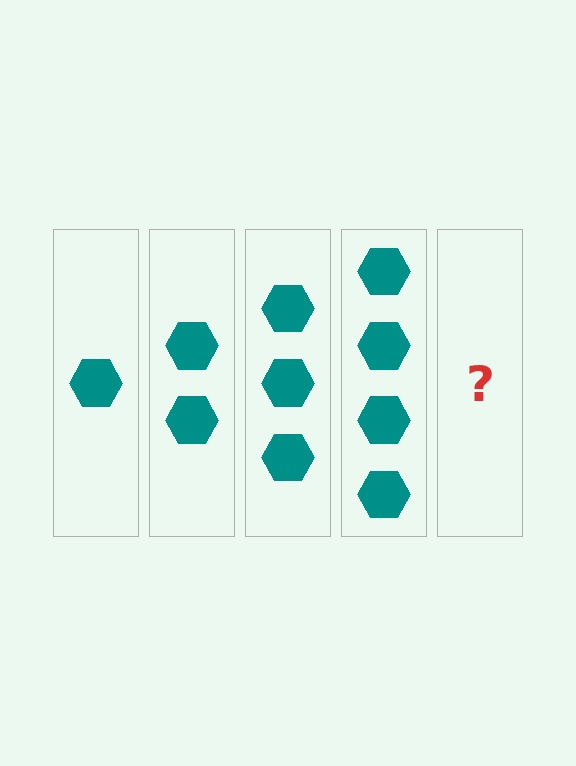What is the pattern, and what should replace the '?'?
The pattern is that each step adds one more hexagon. The '?' should be 5 hexagons.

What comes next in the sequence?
The next element should be 5 hexagons.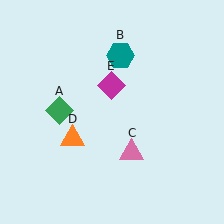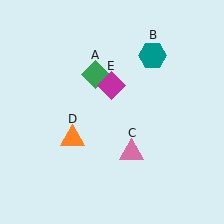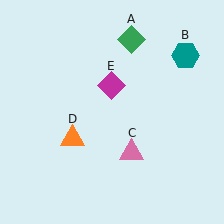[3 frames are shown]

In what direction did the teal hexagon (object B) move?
The teal hexagon (object B) moved right.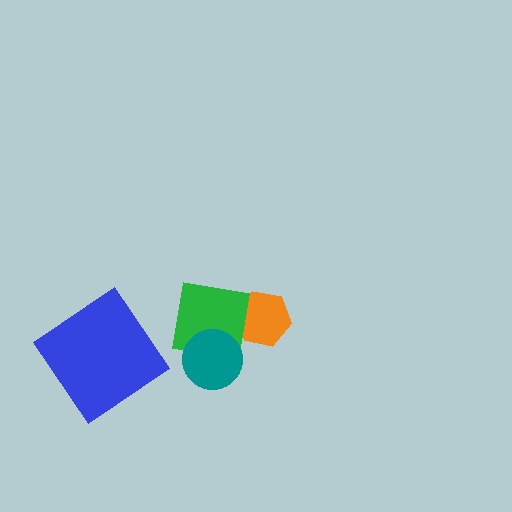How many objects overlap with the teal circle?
1 object overlaps with the teal circle.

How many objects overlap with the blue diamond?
0 objects overlap with the blue diamond.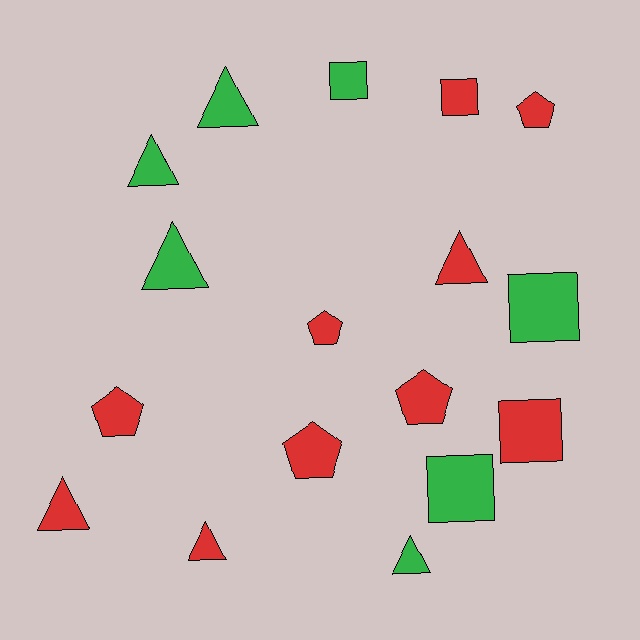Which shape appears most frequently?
Triangle, with 7 objects.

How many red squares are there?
There are 2 red squares.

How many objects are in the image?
There are 17 objects.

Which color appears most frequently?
Red, with 10 objects.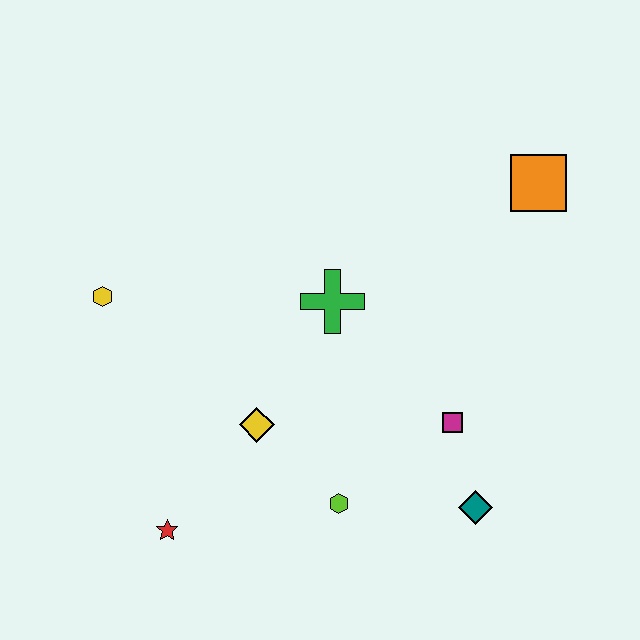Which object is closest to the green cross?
The yellow diamond is closest to the green cross.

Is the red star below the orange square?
Yes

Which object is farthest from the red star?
The orange square is farthest from the red star.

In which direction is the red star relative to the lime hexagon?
The red star is to the left of the lime hexagon.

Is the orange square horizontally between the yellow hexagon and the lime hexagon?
No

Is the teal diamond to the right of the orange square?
No